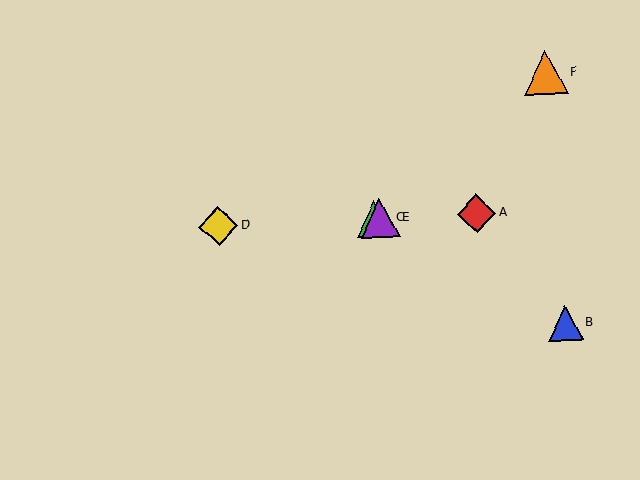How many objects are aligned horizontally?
4 objects (A, C, D, E) are aligned horizontally.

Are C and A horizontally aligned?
Yes, both are at y≈218.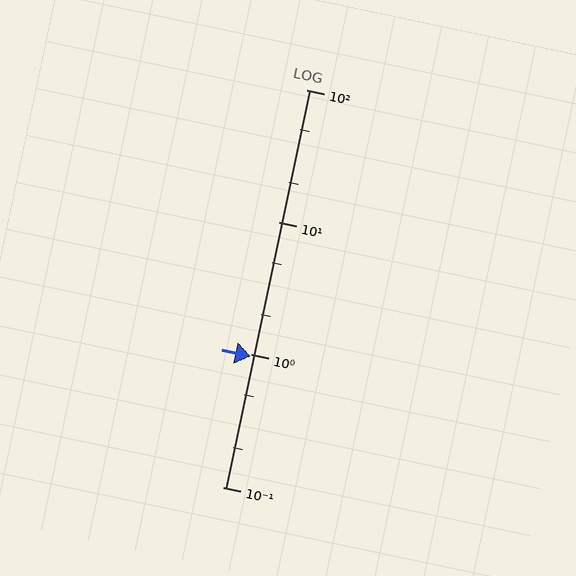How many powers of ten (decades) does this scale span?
The scale spans 3 decades, from 0.1 to 100.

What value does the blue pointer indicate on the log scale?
The pointer indicates approximately 0.97.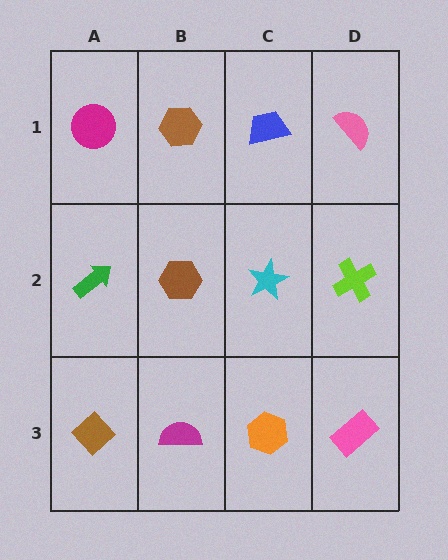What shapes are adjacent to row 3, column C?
A cyan star (row 2, column C), a magenta semicircle (row 3, column B), a pink rectangle (row 3, column D).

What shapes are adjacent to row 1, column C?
A cyan star (row 2, column C), a brown hexagon (row 1, column B), a pink semicircle (row 1, column D).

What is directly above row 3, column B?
A brown hexagon.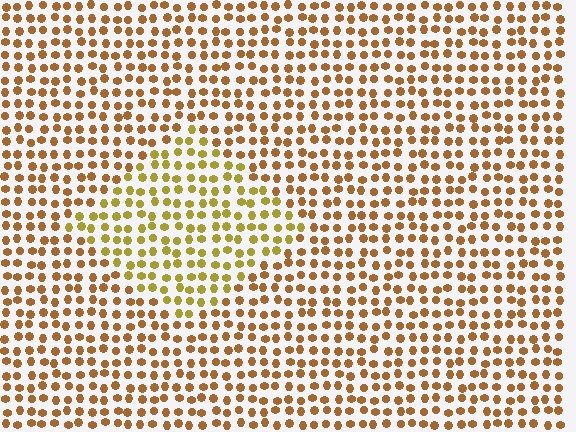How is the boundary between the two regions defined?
The boundary is defined purely by a slight shift in hue (about 29 degrees). Spacing, size, and orientation are identical on both sides.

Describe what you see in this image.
The image is filled with small brown elements in a uniform arrangement. A diamond-shaped region is visible where the elements are tinted to a slightly different hue, forming a subtle color boundary.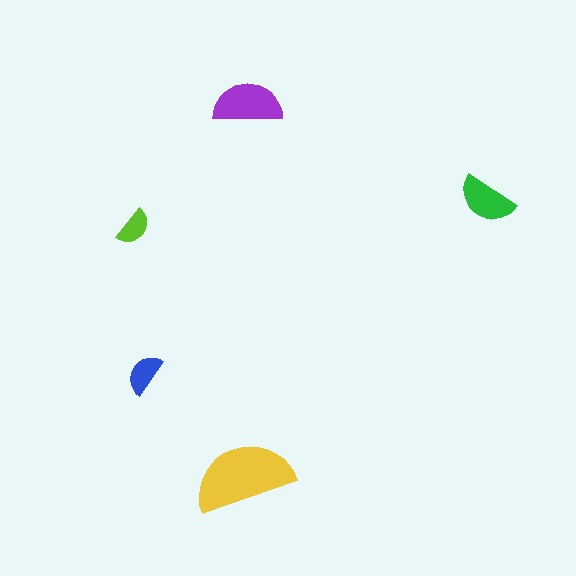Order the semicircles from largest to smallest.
the yellow one, the purple one, the green one, the blue one, the lime one.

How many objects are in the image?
There are 5 objects in the image.